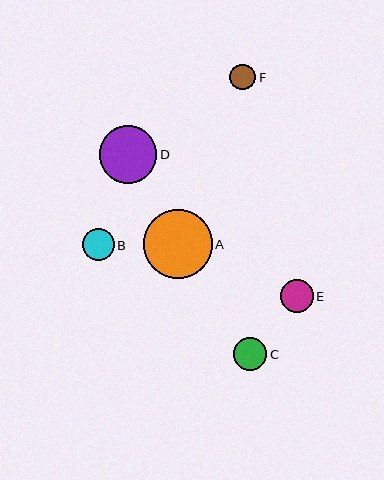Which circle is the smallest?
Circle F is the smallest with a size of approximately 26 pixels.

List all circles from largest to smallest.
From largest to smallest: A, D, C, E, B, F.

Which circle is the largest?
Circle A is the largest with a size of approximately 69 pixels.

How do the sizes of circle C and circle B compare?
Circle C and circle B are approximately the same size.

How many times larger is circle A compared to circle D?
Circle A is approximately 1.2 times the size of circle D.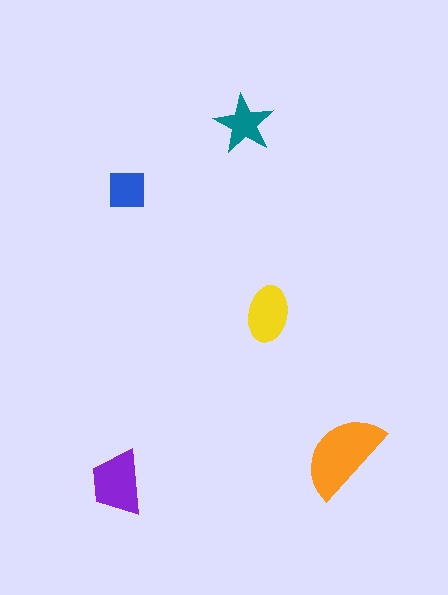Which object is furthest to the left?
The purple trapezoid is leftmost.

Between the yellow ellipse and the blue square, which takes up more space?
The yellow ellipse.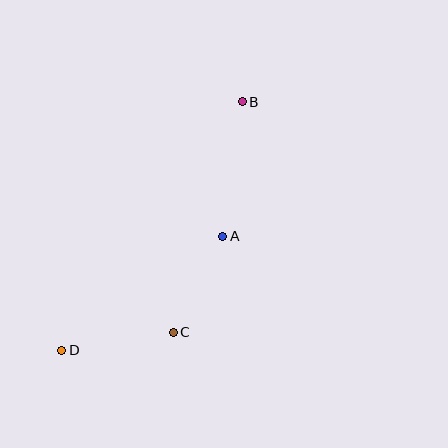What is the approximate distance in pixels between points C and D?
The distance between C and D is approximately 113 pixels.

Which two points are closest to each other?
Points A and C are closest to each other.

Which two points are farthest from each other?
Points B and D are farthest from each other.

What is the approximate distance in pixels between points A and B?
The distance between A and B is approximately 136 pixels.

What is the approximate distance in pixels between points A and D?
The distance between A and D is approximately 198 pixels.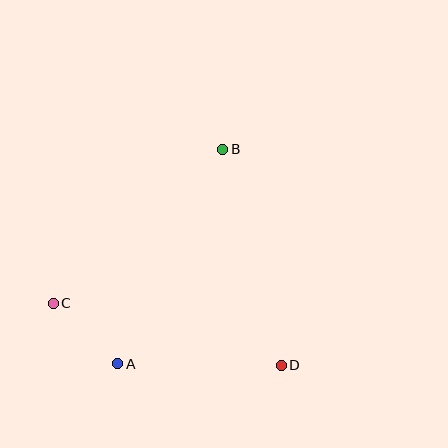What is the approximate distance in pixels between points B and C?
The distance between B and C is approximately 229 pixels.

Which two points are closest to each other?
Points A and C are closest to each other.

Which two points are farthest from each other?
Points A and B are farthest from each other.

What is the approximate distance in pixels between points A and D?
The distance between A and D is approximately 163 pixels.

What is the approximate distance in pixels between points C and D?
The distance between C and D is approximately 236 pixels.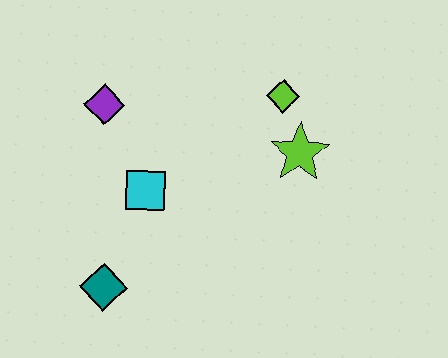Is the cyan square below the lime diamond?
Yes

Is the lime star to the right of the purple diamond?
Yes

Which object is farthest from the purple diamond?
The lime star is farthest from the purple diamond.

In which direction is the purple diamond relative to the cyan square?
The purple diamond is above the cyan square.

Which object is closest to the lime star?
The lime diamond is closest to the lime star.